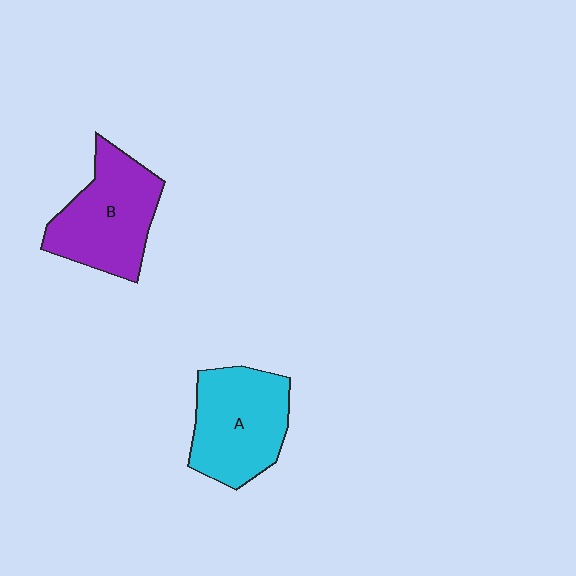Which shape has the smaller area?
Shape A (cyan).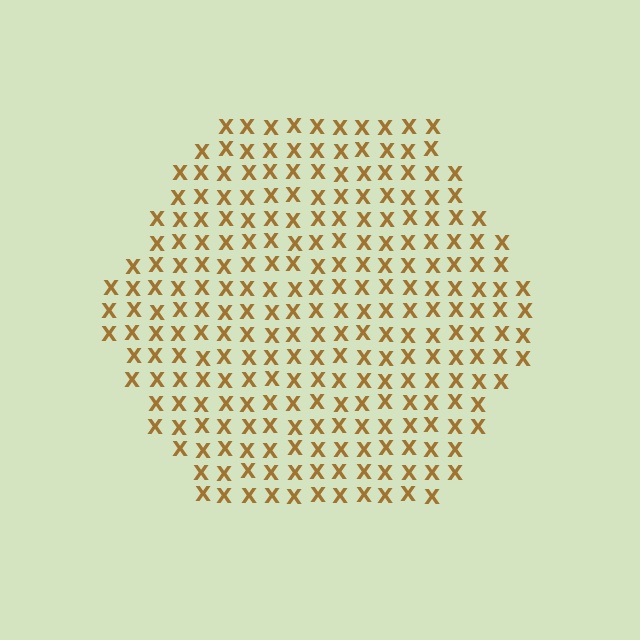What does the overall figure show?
The overall figure shows a hexagon.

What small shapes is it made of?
It is made of small letter X's.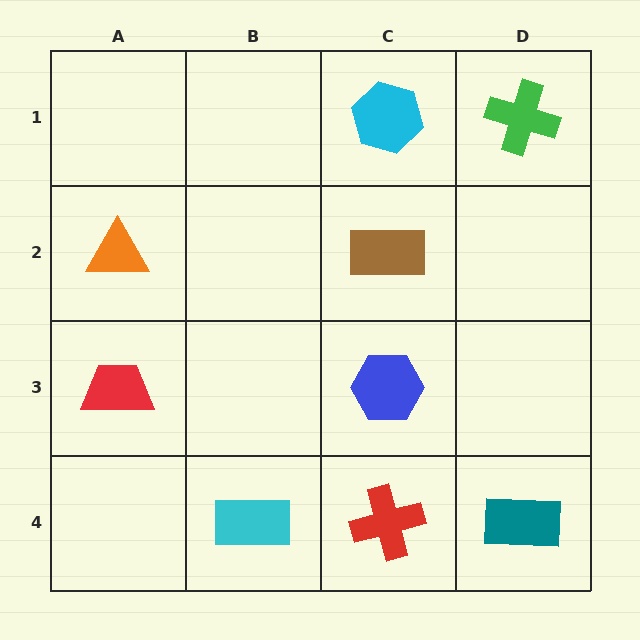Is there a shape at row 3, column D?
No, that cell is empty.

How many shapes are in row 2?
2 shapes.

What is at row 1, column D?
A green cross.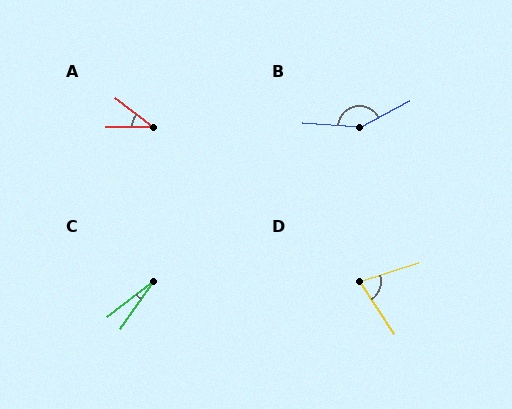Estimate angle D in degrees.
Approximately 74 degrees.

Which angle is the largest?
B, at approximately 148 degrees.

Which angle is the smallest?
C, at approximately 18 degrees.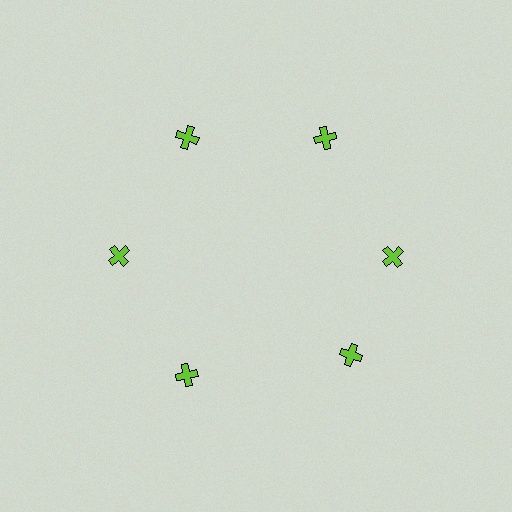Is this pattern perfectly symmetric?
No. The 6 lime crosses are arranged in a ring, but one element near the 5 o'clock position is rotated out of alignment along the ring, breaking the 6-fold rotational symmetry.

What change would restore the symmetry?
The symmetry would be restored by rotating it back into even spacing with its neighbors so that all 6 crosses sit at equal angles and equal distance from the center.